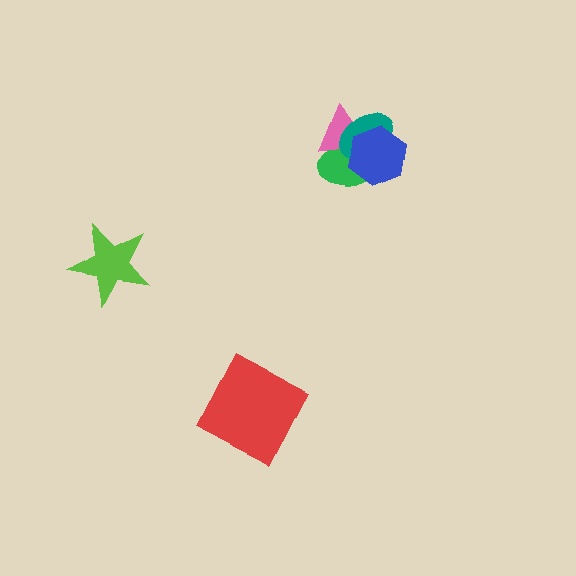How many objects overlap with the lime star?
0 objects overlap with the lime star.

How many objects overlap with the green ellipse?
3 objects overlap with the green ellipse.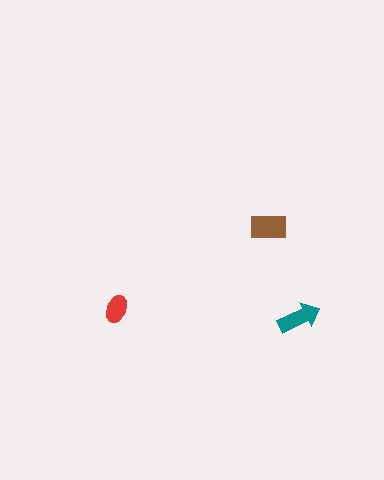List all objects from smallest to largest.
The red ellipse, the teal arrow, the brown rectangle.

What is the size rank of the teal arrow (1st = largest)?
2nd.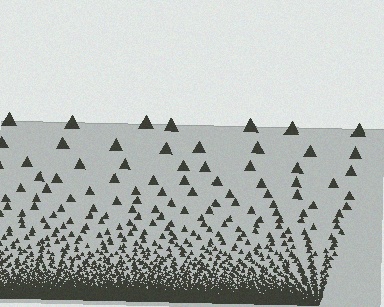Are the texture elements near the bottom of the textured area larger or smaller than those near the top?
Smaller. The gradient is inverted — elements near the bottom are smaller and denser.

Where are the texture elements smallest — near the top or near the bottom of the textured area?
Near the bottom.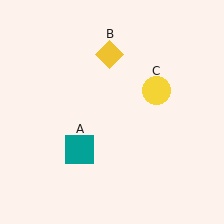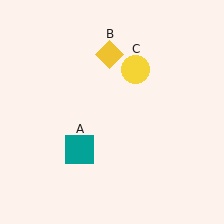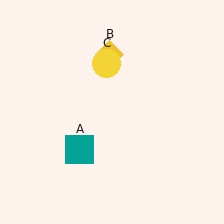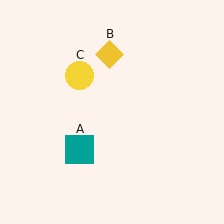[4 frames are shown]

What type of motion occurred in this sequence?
The yellow circle (object C) rotated counterclockwise around the center of the scene.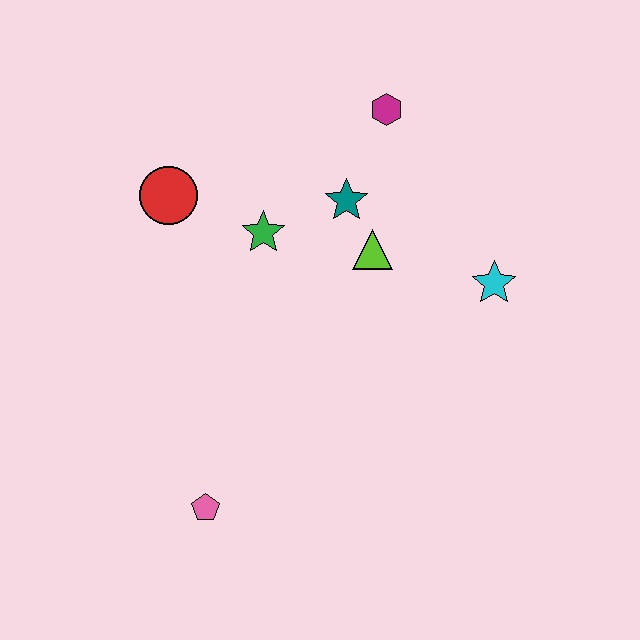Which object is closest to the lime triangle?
The teal star is closest to the lime triangle.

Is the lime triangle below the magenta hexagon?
Yes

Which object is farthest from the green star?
The pink pentagon is farthest from the green star.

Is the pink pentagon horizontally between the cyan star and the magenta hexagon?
No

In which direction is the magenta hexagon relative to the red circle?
The magenta hexagon is to the right of the red circle.